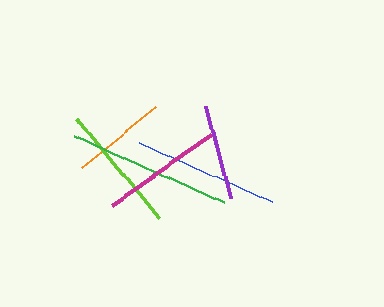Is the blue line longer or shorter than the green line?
The green line is longer than the blue line.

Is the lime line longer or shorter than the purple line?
The lime line is longer than the purple line.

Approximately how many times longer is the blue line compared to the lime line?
The blue line is approximately 1.1 times the length of the lime line.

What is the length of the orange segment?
The orange segment is approximately 96 pixels long.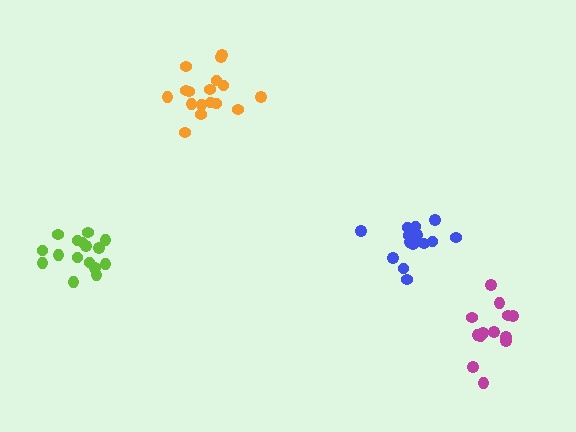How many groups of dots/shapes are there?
There are 4 groups.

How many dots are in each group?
Group 1: 16 dots, Group 2: 14 dots, Group 3: 17 dots, Group 4: 13 dots (60 total).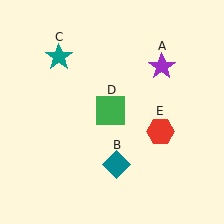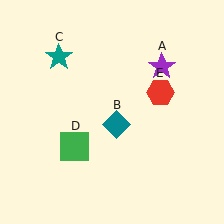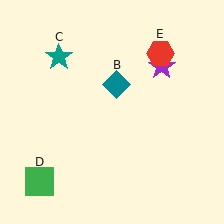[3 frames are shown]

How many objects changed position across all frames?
3 objects changed position: teal diamond (object B), green square (object D), red hexagon (object E).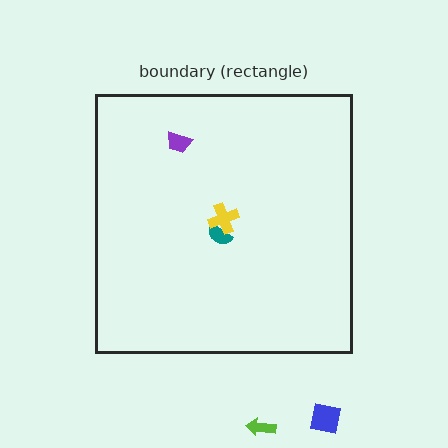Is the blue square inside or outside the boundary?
Outside.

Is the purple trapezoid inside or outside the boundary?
Inside.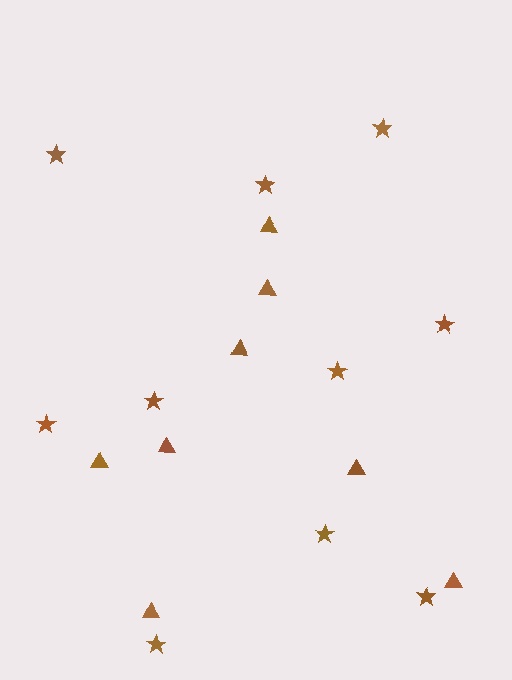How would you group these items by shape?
There are 2 groups: one group of stars (10) and one group of triangles (8).